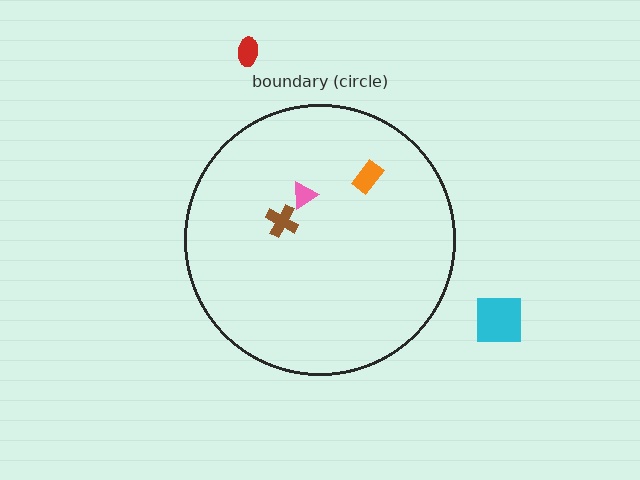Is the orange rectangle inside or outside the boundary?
Inside.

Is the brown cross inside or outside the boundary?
Inside.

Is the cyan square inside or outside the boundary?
Outside.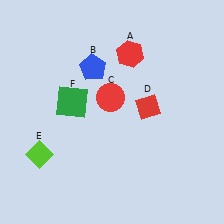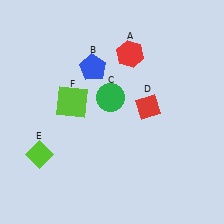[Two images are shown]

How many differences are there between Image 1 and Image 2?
There are 2 differences between the two images.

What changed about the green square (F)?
In Image 1, F is green. In Image 2, it changed to lime.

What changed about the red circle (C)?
In Image 1, C is red. In Image 2, it changed to green.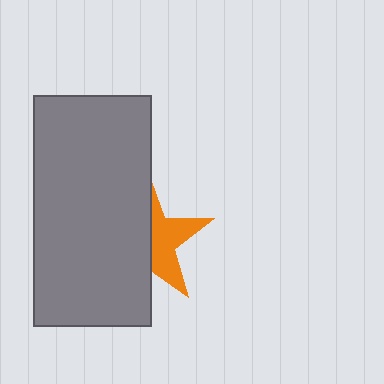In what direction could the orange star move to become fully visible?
The orange star could move right. That would shift it out from behind the gray rectangle entirely.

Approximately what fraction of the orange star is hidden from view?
Roughly 56% of the orange star is hidden behind the gray rectangle.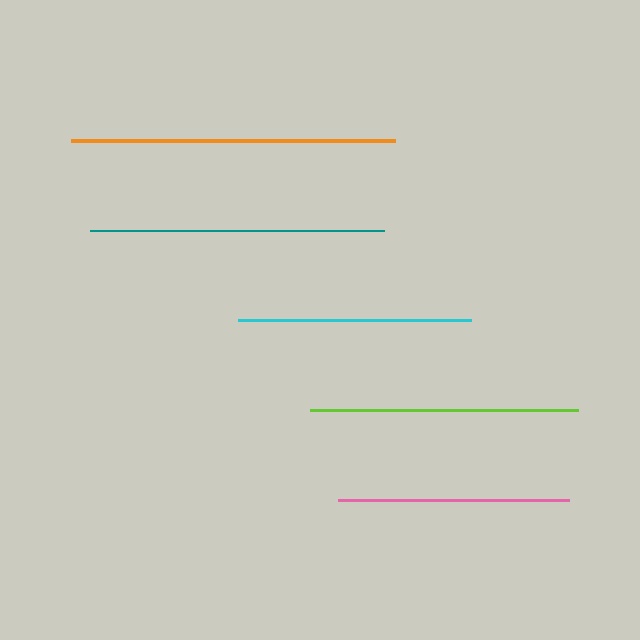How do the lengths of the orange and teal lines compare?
The orange and teal lines are approximately the same length.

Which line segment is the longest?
The orange line is the longest at approximately 323 pixels.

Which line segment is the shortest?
The pink line is the shortest at approximately 231 pixels.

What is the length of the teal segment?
The teal segment is approximately 294 pixels long.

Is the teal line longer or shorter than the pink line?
The teal line is longer than the pink line.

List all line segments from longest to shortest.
From longest to shortest: orange, teal, lime, cyan, pink.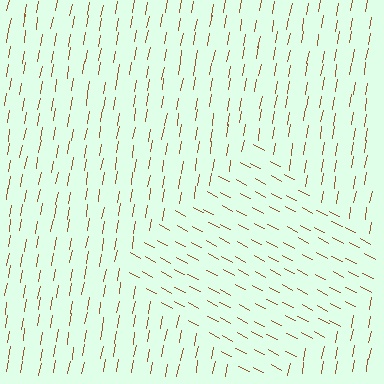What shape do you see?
I see a diamond.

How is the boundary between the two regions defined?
The boundary is defined purely by a change in line orientation (approximately 72 degrees difference). All lines are the same color and thickness.